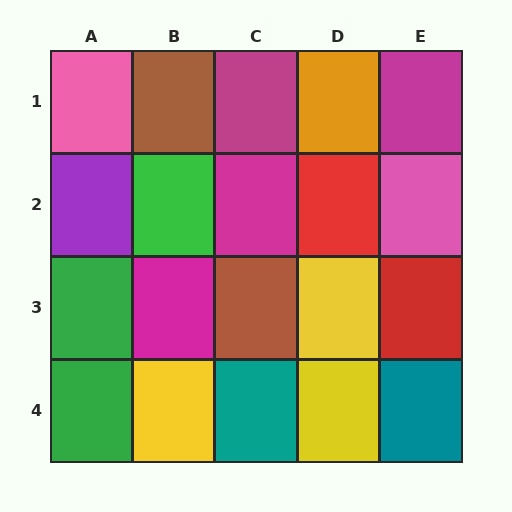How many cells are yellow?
3 cells are yellow.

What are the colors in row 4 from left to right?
Green, yellow, teal, yellow, teal.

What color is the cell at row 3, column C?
Brown.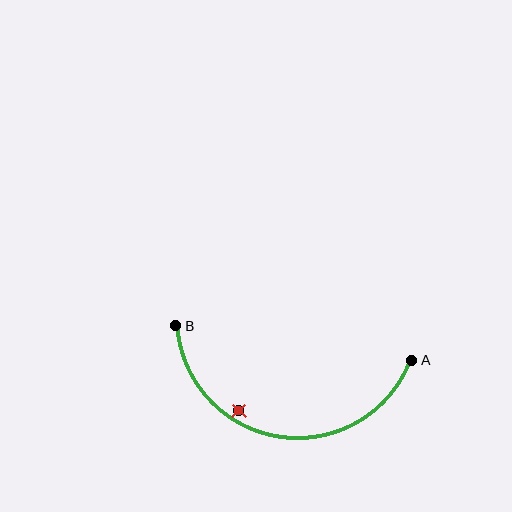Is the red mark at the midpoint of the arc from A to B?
No — the red mark does not lie on the arc at all. It sits slightly inside the curve.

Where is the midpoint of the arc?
The arc midpoint is the point on the curve farthest from the straight line joining A and B. It sits below that line.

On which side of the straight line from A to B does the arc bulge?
The arc bulges below the straight line connecting A and B.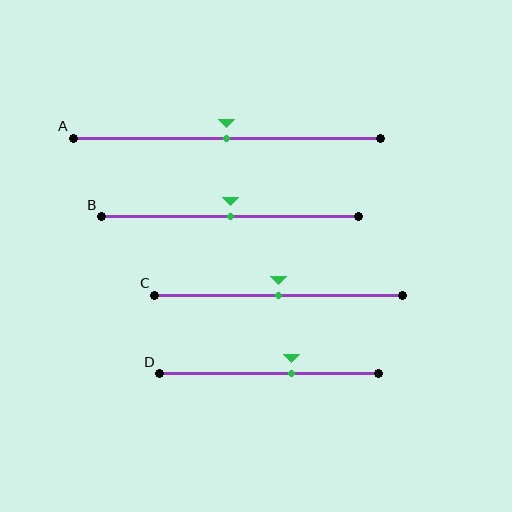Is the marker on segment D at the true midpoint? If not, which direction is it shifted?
No, the marker on segment D is shifted to the right by about 10% of the segment length.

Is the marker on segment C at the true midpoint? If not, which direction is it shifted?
Yes, the marker on segment C is at the true midpoint.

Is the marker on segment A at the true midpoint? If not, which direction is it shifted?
Yes, the marker on segment A is at the true midpoint.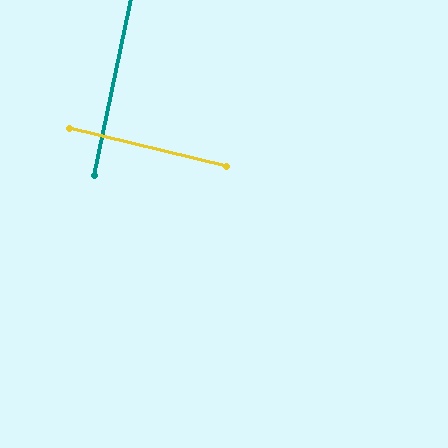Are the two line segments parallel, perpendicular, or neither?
Perpendicular — they meet at approximately 88°.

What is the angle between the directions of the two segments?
Approximately 88 degrees.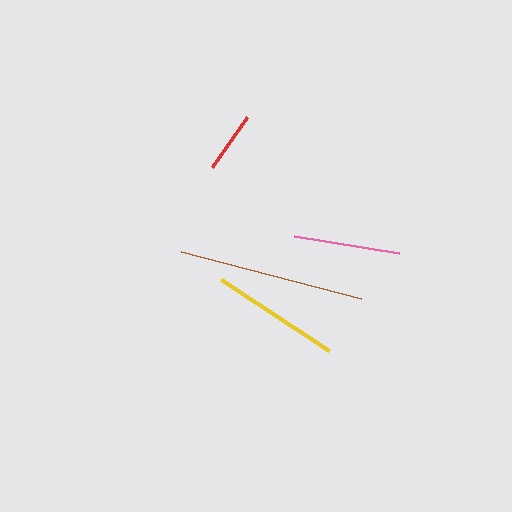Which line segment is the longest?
The brown line is the longest at approximately 187 pixels.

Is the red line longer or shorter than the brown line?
The brown line is longer than the red line.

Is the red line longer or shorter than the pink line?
The pink line is longer than the red line.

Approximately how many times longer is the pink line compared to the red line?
The pink line is approximately 1.7 times the length of the red line.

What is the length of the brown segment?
The brown segment is approximately 187 pixels long.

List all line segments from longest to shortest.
From longest to shortest: brown, yellow, pink, red.